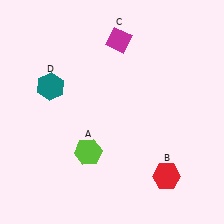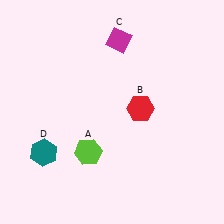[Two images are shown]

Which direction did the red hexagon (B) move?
The red hexagon (B) moved up.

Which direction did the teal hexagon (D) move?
The teal hexagon (D) moved down.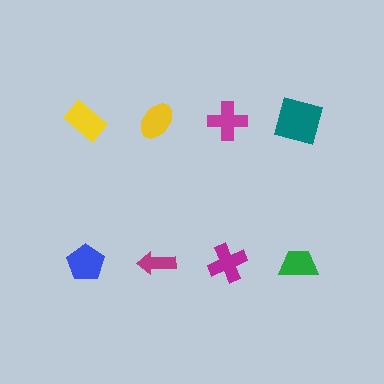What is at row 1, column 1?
A yellow rectangle.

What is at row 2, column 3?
A magenta cross.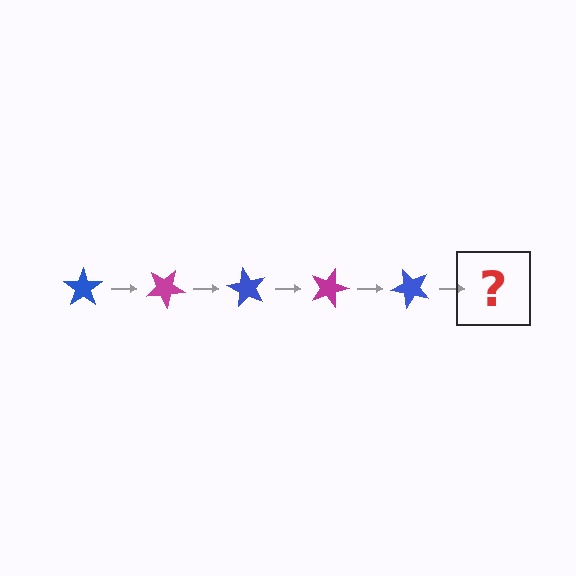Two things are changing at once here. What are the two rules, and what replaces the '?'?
The two rules are that it rotates 30 degrees each step and the color cycles through blue and magenta. The '?' should be a magenta star, rotated 150 degrees from the start.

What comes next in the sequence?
The next element should be a magenta star, rotated 150 degrees from the start.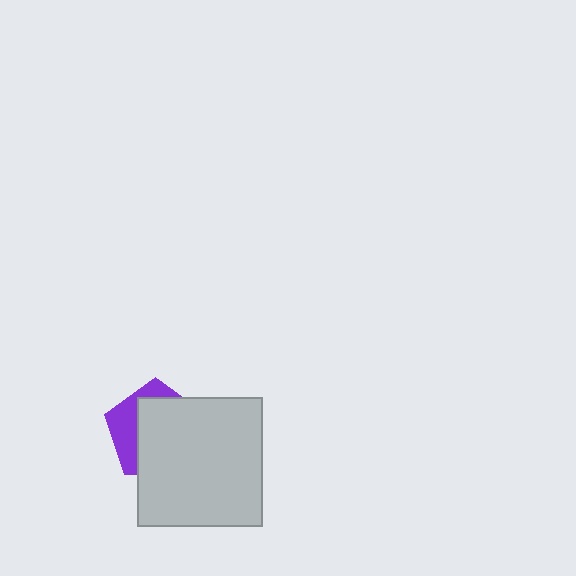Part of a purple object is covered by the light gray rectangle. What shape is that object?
It is a pentagon.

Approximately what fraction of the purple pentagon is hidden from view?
Roughly 66% of the purple pentagon is hidden behind the light gray rectangle.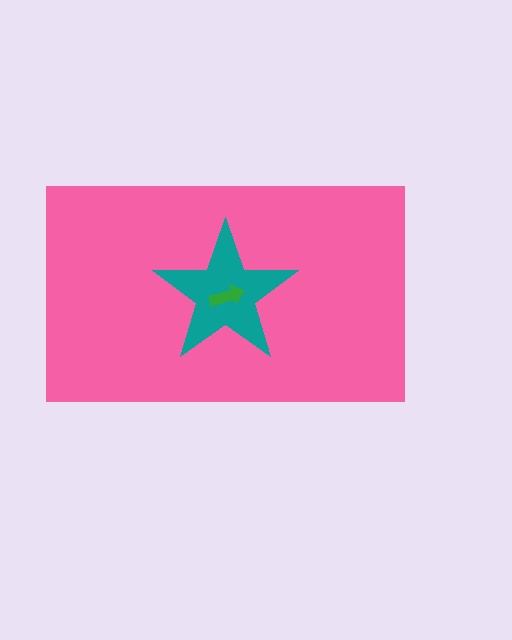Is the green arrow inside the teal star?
Yes.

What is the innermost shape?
The green arrow.